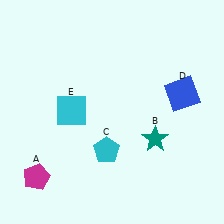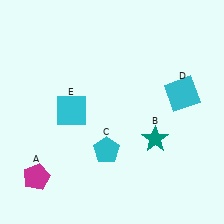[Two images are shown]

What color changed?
The square (D) changed from blue in Image 1 to cyan in Image 2.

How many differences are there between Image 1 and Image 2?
There is 1 difference between the two images.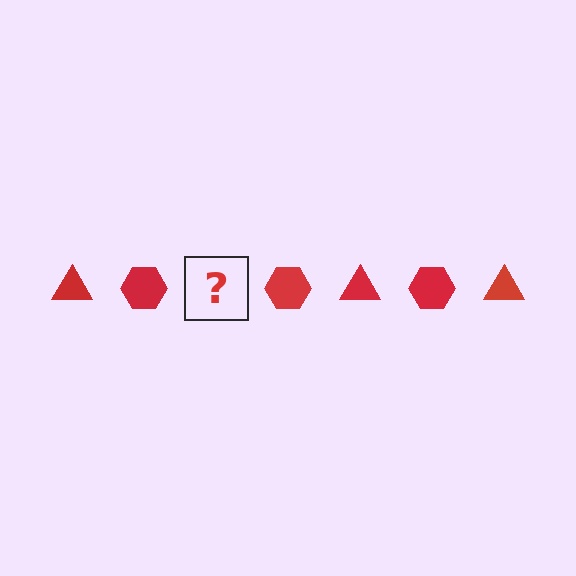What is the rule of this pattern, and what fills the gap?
The rule is that the pattern cycles through triangle, hexagon shapes in red. The gap should be filled with a red triangle.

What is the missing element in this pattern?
The missing element is a red triangle.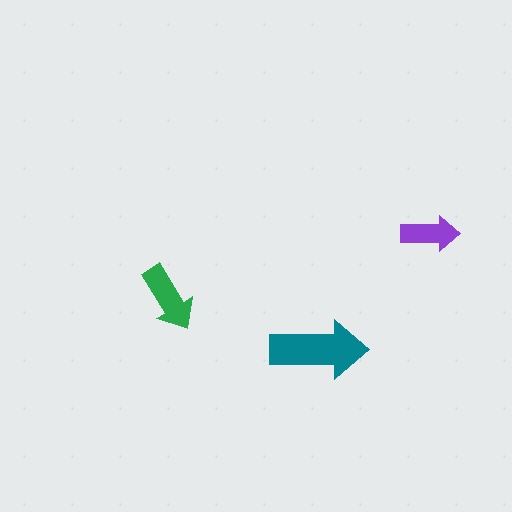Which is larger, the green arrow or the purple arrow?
The green one.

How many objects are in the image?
There are 3 objects in the image.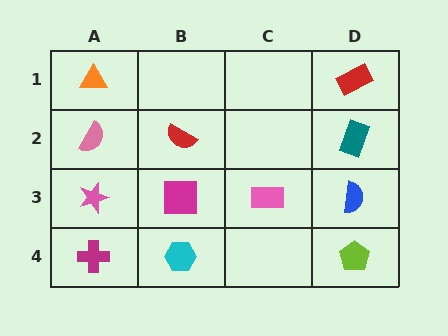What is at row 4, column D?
A lime pentagon.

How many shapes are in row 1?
2 shapes.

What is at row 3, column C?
A pink rectangle.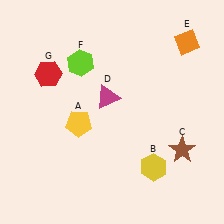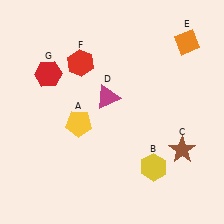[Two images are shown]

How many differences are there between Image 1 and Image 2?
There is 1 difference between the two images.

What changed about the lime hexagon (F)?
In Image 1, F is lime. In Image 2, it changed to red.